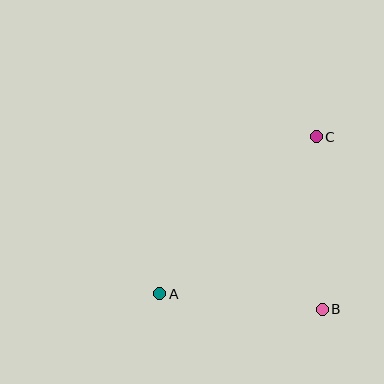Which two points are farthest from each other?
Points A and C are farthest from each other.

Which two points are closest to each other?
Points A and B are closest to each other.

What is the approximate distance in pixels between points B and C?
The distance between B and C is approximately 172 pixels.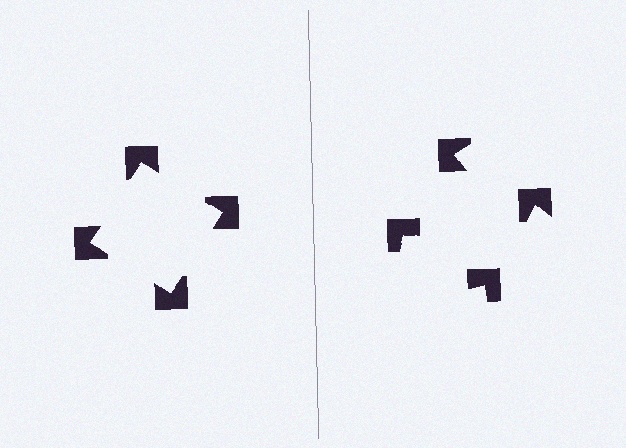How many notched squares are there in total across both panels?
8 — 4 on each side.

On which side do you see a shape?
An illusory square appears on the left side. On the right side the wedge cuts are rotated, so no coherent shape forms.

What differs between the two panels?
The notched squares are positioned identically on both sides; only the wedge orientations differ. On the left they align to a square; on the right they are misaligned.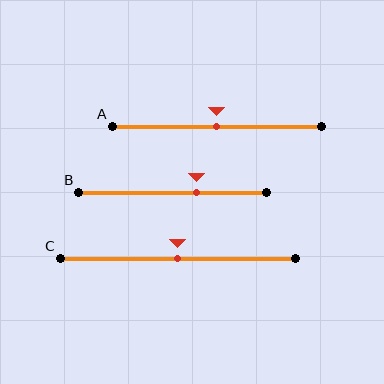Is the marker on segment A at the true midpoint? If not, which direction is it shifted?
Yes, the marker on segment A is at the true midpoint.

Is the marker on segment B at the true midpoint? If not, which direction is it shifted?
No, the marker on segment B is shifted to the right by about 12% of the segment length.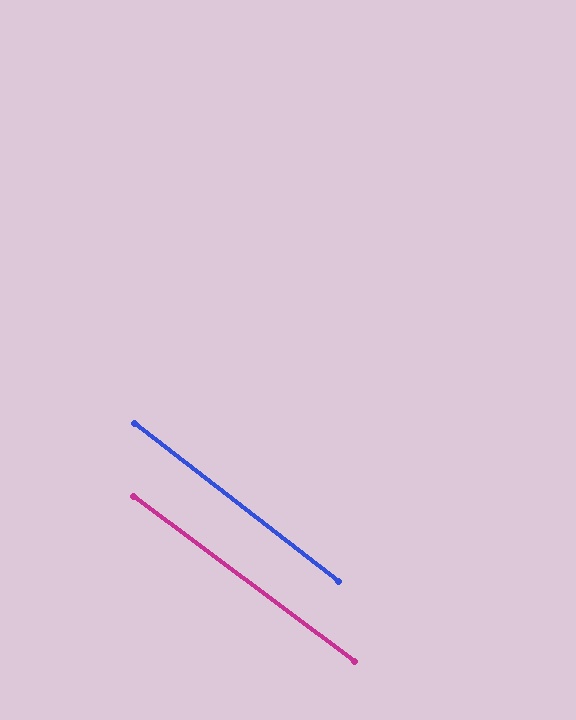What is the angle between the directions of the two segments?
Approximately 1 degree.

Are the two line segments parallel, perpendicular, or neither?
Parallel — their directions differ by only 1.0°.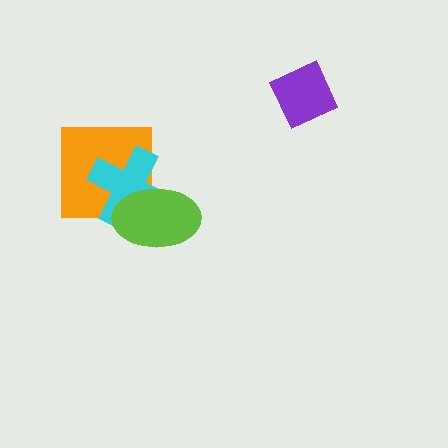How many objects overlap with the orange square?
2 objects overlap with the orange square.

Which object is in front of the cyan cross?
The lime ellipse is in front of the cyan cross.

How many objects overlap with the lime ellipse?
2 objects overlap with the lime ellipse.